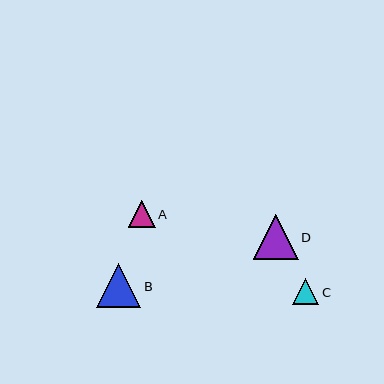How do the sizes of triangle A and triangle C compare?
Triangle A and triangle C are approximately the same size.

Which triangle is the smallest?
Triangle C is the smallest with a size of approximately 26 pixels.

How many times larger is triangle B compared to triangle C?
Triangle B is approximately 1.7 times the size of triangle C.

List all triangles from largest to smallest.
From largest to smallest: D, B, A, C.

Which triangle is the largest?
Triangle D is the largest with a size of approximately 45 pixels.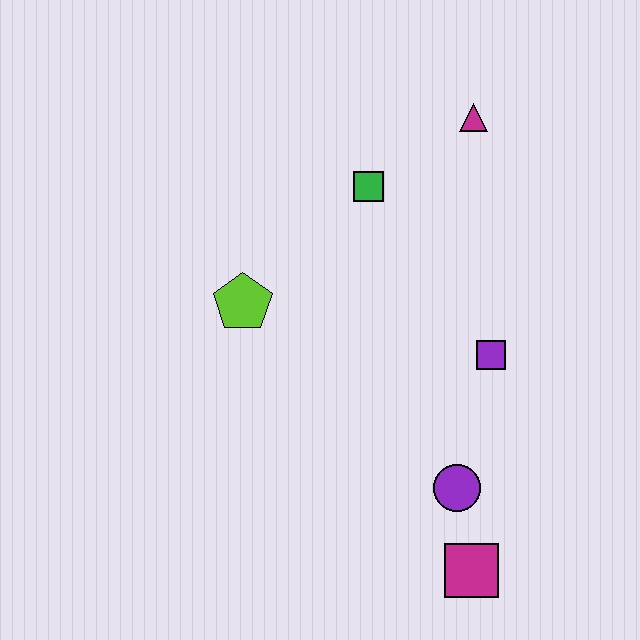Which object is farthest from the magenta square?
The magenta triangle is farthest from the magenta square.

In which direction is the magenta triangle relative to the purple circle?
The magenta triangle is above the purple circle.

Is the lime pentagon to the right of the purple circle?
No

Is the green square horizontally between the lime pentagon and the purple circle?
Yes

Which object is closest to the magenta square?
The purple circle is closest to the magenta square.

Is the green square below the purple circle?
No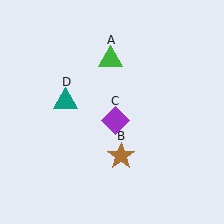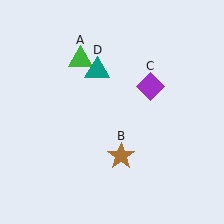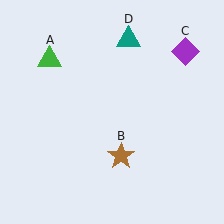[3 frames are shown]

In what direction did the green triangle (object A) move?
The green triangle (object A) moved left.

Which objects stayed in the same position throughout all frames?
Brown star (object B) remained stationary.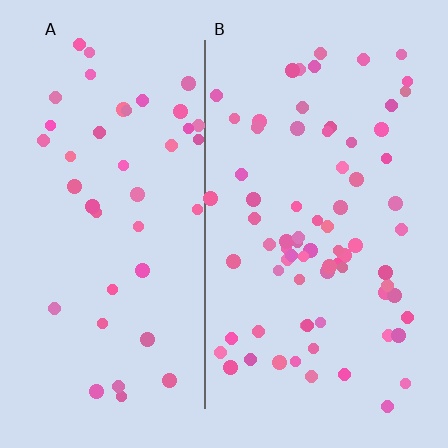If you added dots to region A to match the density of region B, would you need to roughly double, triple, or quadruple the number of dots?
Approximately double.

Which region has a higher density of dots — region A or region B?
B (the right).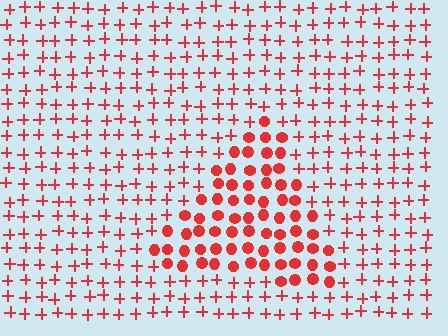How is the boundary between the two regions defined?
The boundary is defined by a change in element shape: circles inside vs. plus signs outside. All elements share the same color and spacing.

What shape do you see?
I see a triangle.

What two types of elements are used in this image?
The image uses circles inside the triangle region and plus signs outside it.